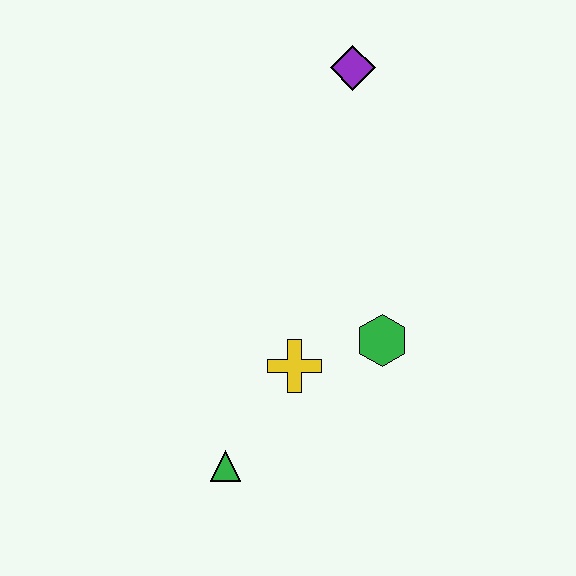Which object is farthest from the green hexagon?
The purple diamond is farthest from the green hexagon.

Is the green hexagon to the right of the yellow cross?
Yes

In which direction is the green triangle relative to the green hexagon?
The green triangle is to the left of the green hexagon.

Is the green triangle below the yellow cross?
Yes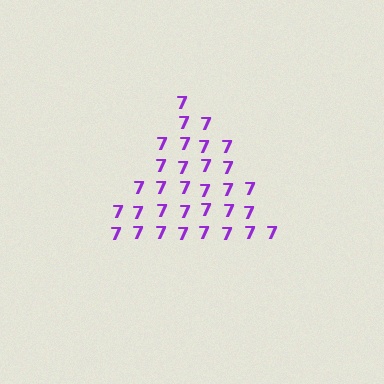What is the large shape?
The large shape is a triangle.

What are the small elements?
The small elements are digit 7's.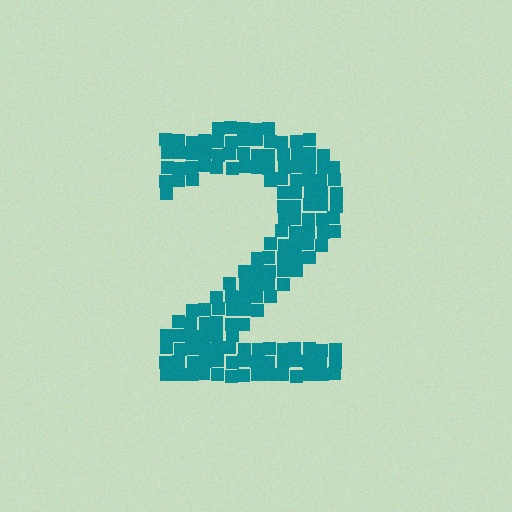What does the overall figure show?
The overall figure shows the digit 2.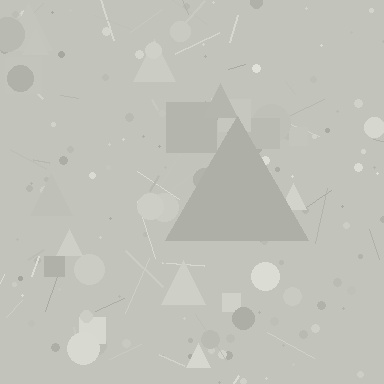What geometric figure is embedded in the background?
A triangle is embedded in the background.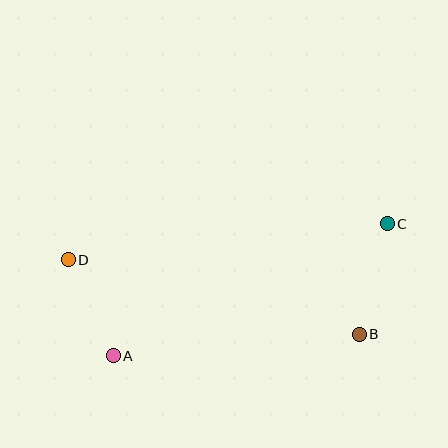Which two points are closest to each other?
Points A and D are closest to each other.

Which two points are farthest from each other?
Points C and D are farthest from each other.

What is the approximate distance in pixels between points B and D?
The distance between B and D is approximately 300 pixels.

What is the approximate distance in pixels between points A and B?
The distance between A and B is approximately 247 pixels.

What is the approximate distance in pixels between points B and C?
The distance between B and C is approximately 114 pixels.